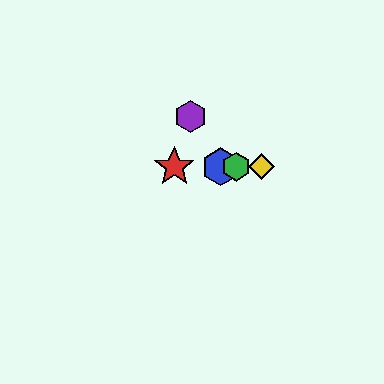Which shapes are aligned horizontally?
The red star, the blue hexagon, the green hexagon, the yellow diamond are aligned horizontally.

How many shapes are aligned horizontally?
4 shapes (the red star, the blue hexagon, the green hexagon, the yellow diamond) are aligned horizontally.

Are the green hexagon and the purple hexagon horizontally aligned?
No, the green hexagon is at y≈167 and the purple hexagon is at y≈116.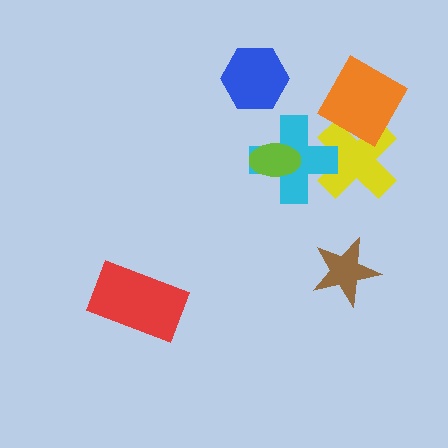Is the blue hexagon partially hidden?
No, no other shape covers it.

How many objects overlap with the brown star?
0 objects overlap with the brown star.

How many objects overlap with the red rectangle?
0 objects overlap with the red rectangle.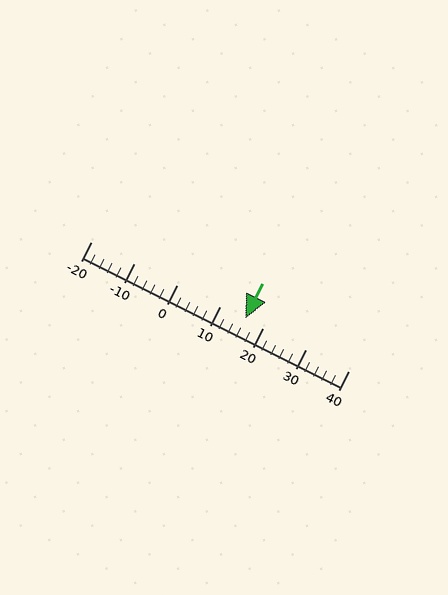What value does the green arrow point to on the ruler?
The green arrow points to approximately 16.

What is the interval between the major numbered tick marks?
The major tick marks are spaced 10 units apart.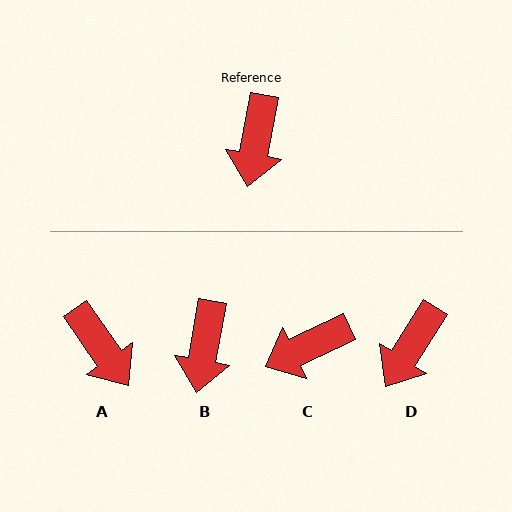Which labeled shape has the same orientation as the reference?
B.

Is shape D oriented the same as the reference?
No, it is off by about 22 degrees.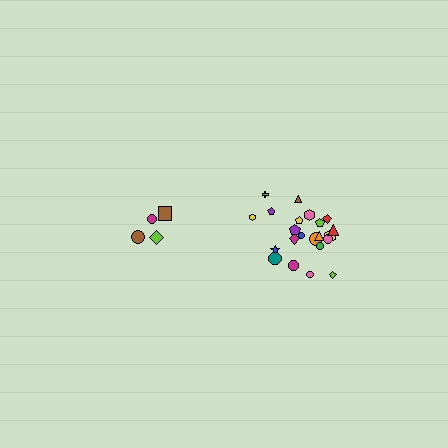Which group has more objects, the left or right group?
The right group.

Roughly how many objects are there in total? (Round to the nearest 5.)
Roughly 25 objects in total.